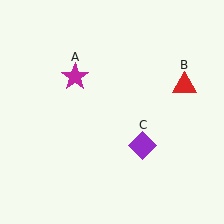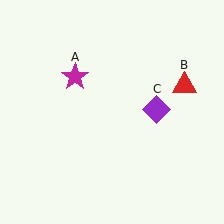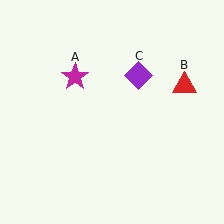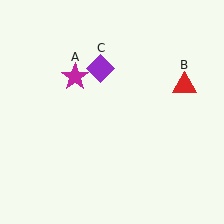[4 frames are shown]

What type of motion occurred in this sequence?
The purple diamond (object C) rotated counterclockwise around the center of the scene.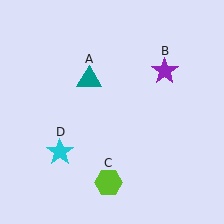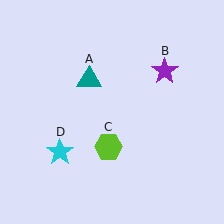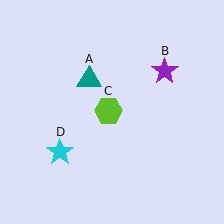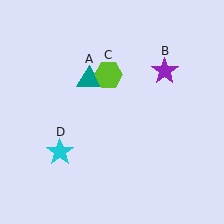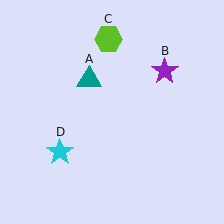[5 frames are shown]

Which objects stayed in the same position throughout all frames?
Teal triangle (object A) and purple star (object B) and cyan star (object D) remained stationary.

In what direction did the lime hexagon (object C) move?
The lime hexagon (object C) moved up.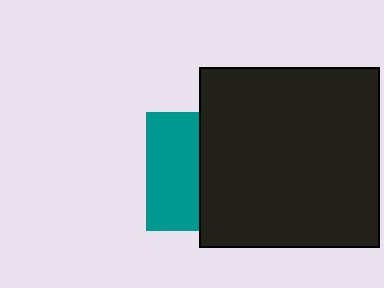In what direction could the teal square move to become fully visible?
The teal square could move left. That would shift it out from behind the black square entirely.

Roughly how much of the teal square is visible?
About half of it is visible (roughly 45%).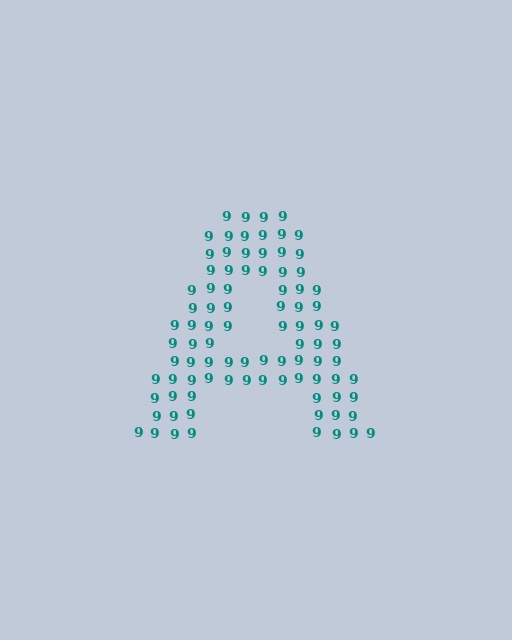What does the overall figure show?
The overall figure shows the letter A.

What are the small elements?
The small elements are digit 9's.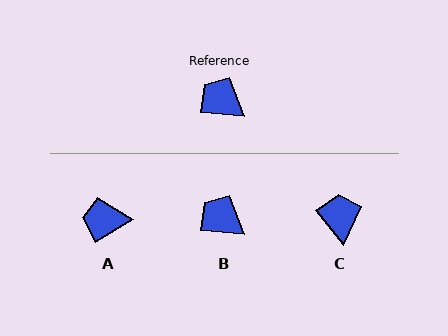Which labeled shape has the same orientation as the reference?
B.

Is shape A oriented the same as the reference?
No, it is off by about 36 degrees.